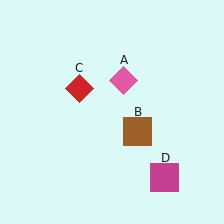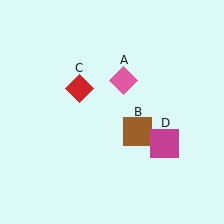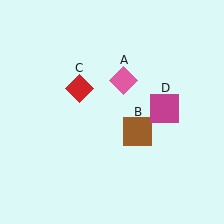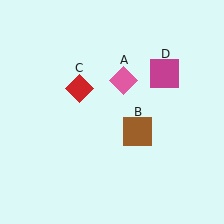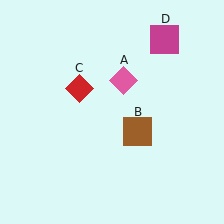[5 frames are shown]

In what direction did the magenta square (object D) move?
The magenta square (object D) moved up.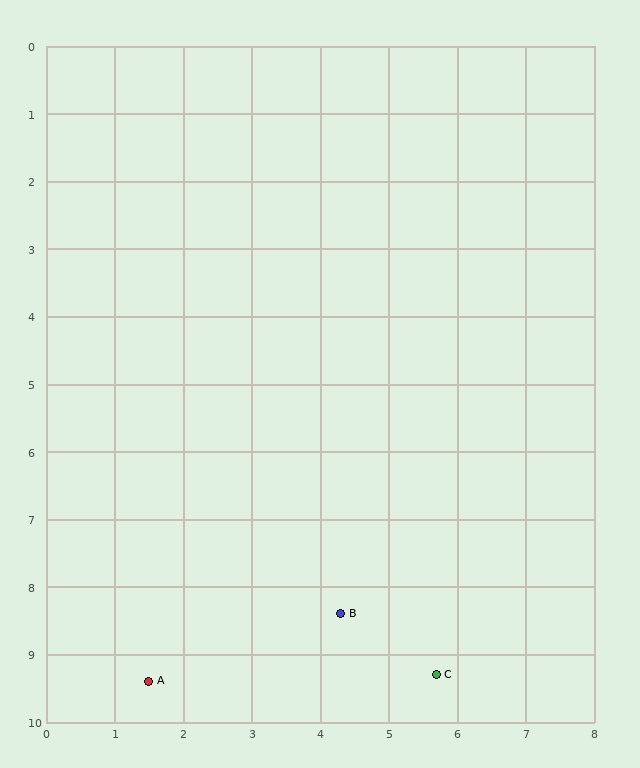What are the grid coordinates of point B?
Point B is at approximately (4.3, 8.4).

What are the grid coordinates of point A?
Point A is at approximately (1.5, 9.4).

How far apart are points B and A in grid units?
Points B and A are about 3.0 grid units apart.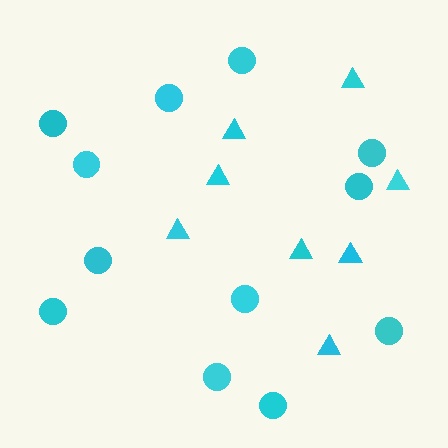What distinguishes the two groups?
There are 2 groups: one group of triangles (8) and one group of circles (12).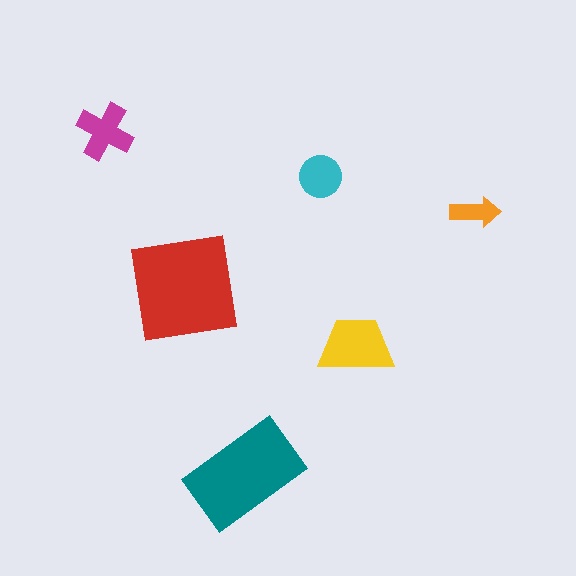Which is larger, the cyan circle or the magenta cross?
The magenta cross.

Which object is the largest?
The red square.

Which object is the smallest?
The orange arrow.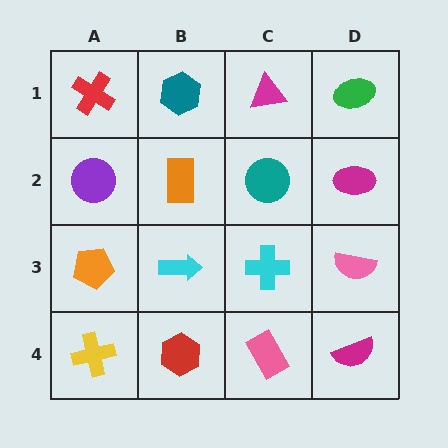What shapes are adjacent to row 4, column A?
An orange pentagon (row 3, column A), a red hexagon (row 4, column B).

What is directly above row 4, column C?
A cyan cross.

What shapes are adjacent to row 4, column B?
A cyan arrow (row 3, column B), a yellow cross (row 4, column A), a pink rectangle (row 4, column C).